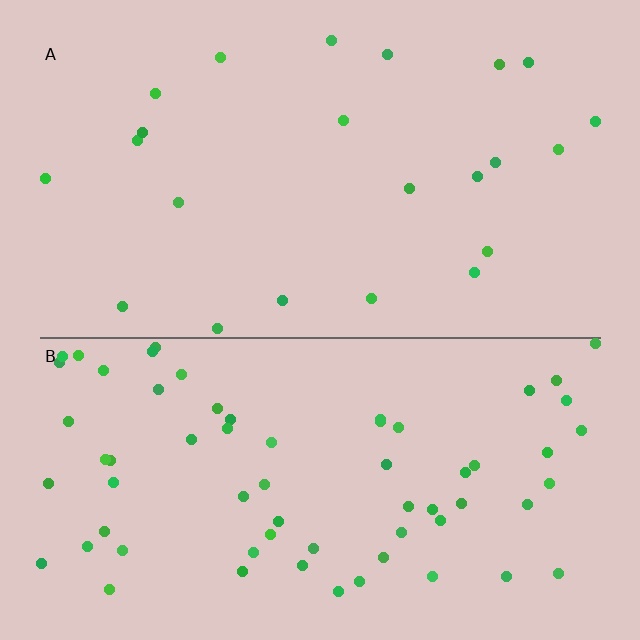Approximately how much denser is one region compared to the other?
Approximately 2.9× — region B over region A.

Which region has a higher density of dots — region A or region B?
B (the bottom).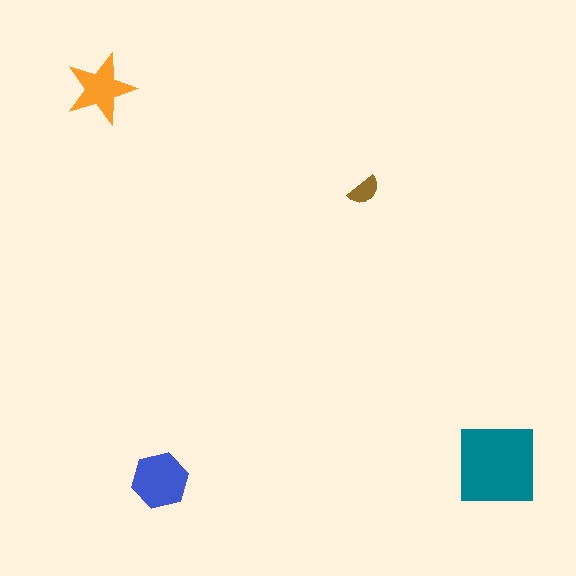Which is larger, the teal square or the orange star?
The teal square.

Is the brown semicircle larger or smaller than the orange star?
Smaller.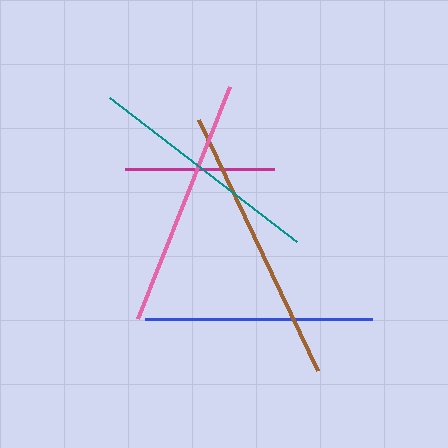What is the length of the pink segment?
The pink segment is approximately 249 pixels long.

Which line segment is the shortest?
The magenta line is the shortest at approximately 148 pixels.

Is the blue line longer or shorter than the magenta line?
The blue line is longer than the magenta line.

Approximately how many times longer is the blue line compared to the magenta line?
The blue line is approximately 1.5 times the length of the magenta line.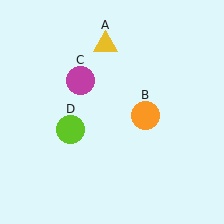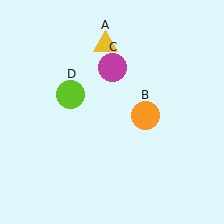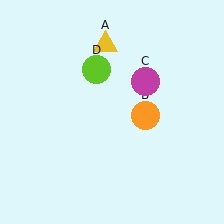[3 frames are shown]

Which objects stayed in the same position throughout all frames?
Yellow triangle (object A) and orange circle (object B) remained stationary.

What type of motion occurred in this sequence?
The magenta circle (object C), lime circle (object D) rotated clockwise around the center of the scene.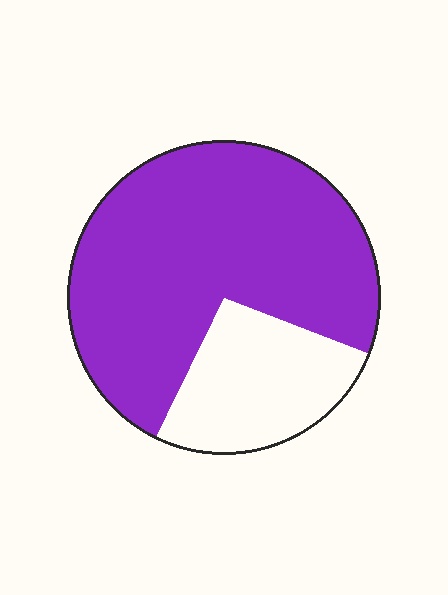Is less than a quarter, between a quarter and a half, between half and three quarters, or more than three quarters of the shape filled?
Between half and three quarters.